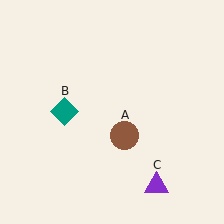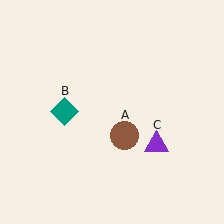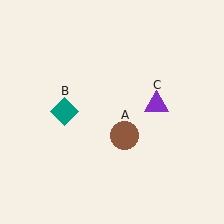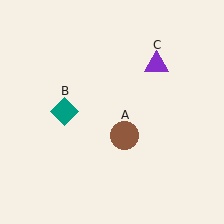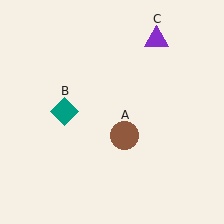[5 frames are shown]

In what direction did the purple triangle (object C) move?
The purple triangle (object C) moved up.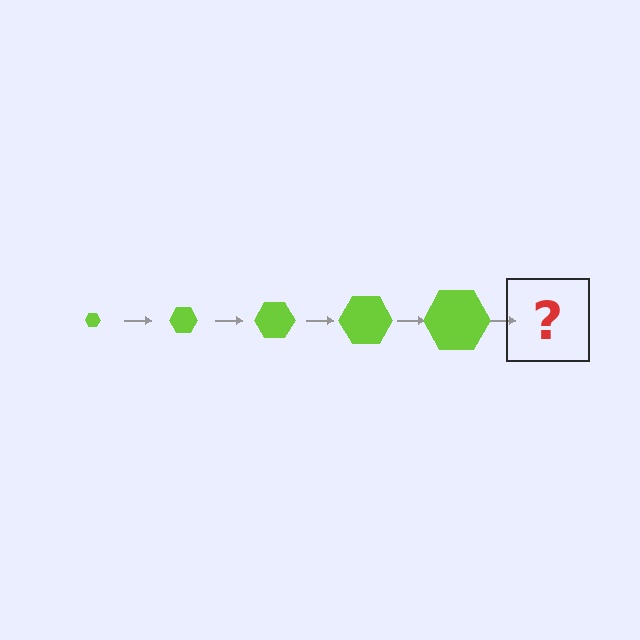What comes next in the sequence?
The next element should be a lime hexagon, larger than the previous one.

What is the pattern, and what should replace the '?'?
The pattern is that the hexagon gets progressively larger each step. The '?' should be a lime hexagon, larger than the previous one.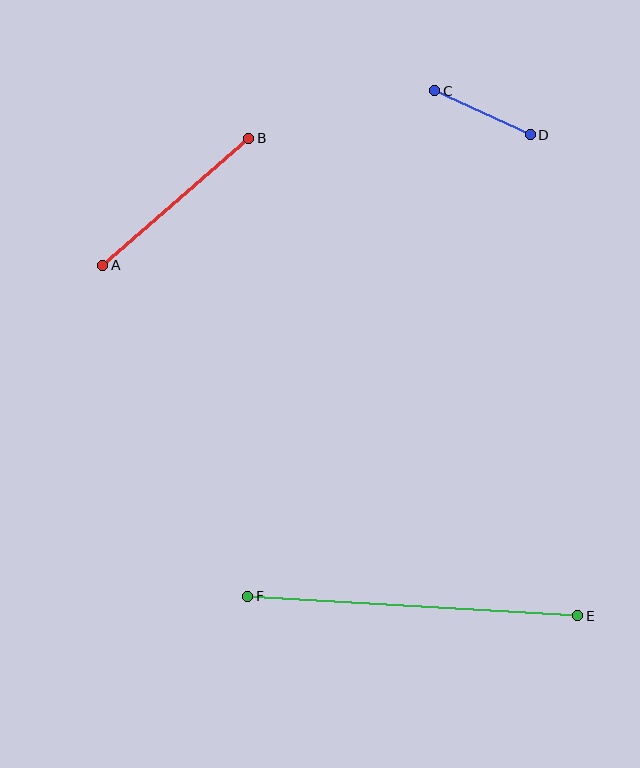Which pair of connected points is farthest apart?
Points E and F are farthest apart.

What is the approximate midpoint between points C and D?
The midpoint is at approximately (482, 113) pixels.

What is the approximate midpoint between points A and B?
The midpoint is at approximately (176, 202) pixels.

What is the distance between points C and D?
The distance is approximately 105 pixels.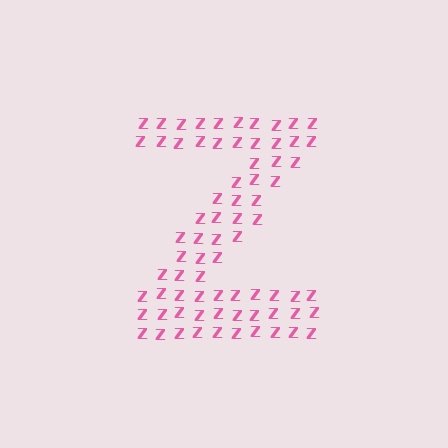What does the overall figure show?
The overall figure shows the letter Z.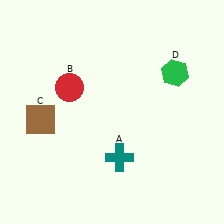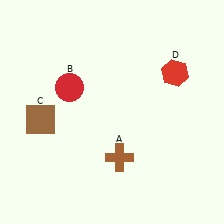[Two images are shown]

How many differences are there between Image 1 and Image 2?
There are 2 differences between the two images.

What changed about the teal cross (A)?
In Image 1, A is teal. In Image 2, it changed to brown.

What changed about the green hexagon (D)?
In Image 1, D is green. In Image 2, it changed to red.